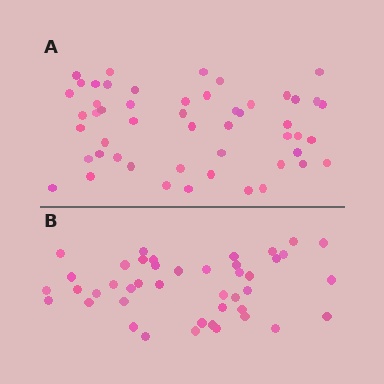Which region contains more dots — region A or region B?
Region A (the top region) has more dots.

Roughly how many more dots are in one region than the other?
Region A has roughly 8 or so more dots than region B.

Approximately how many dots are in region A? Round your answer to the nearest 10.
About 50 dots. (The exact count is 51, which rounds to 50.)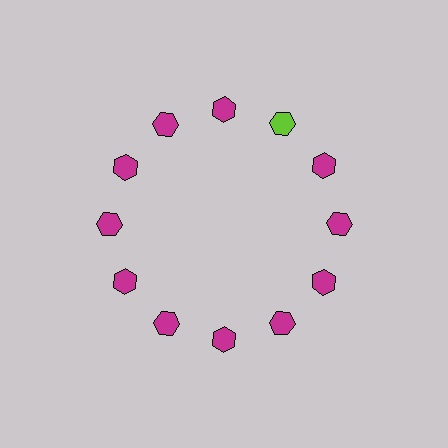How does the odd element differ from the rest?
It has a different color: lime instead of magenta.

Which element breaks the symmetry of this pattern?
The lime hexagon at roughly the 1 o'clock position breaks the symmetry. All other shapes are magenta hexagons.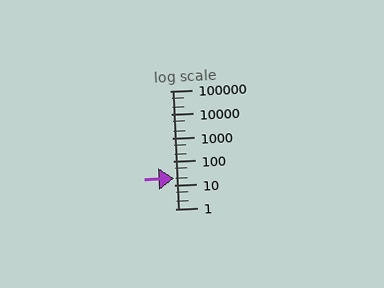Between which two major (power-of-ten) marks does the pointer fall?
The pointer is between 10 and 100.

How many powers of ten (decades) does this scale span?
The scale spans 5 decades, from 1 to 100000.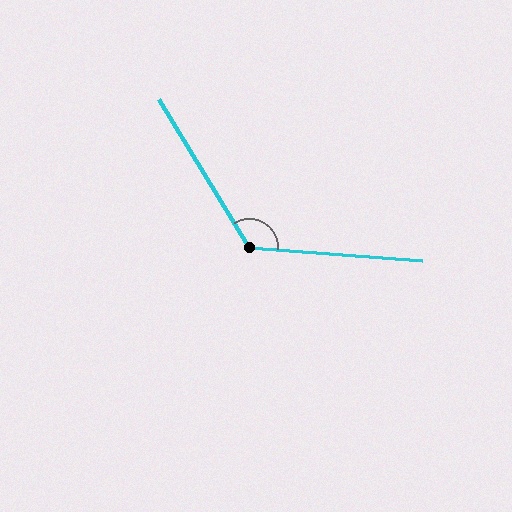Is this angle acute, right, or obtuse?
It is obtuse.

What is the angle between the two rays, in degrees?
Approximately 126 degrees.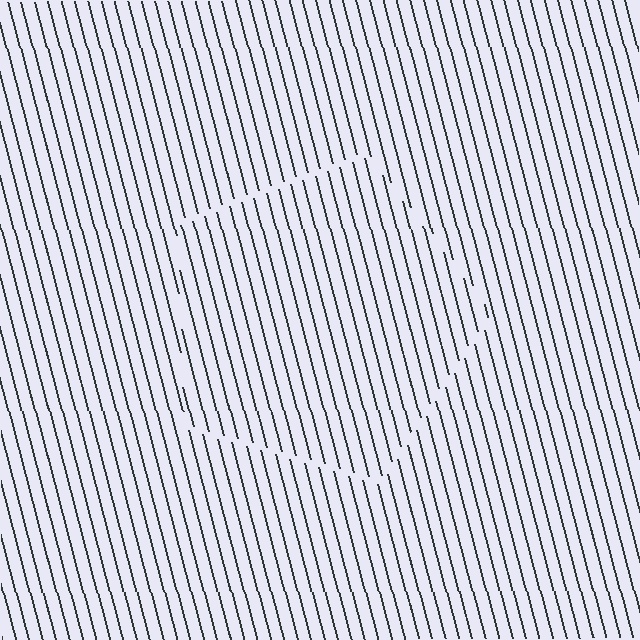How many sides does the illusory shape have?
5 sides — the line-ends trace a pentagon.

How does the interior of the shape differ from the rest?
The interior of the shape contains the same grating, shifted by half a period — the contour is defined by the phase discontinuity where line-ends from the inner and outer gratings abut.